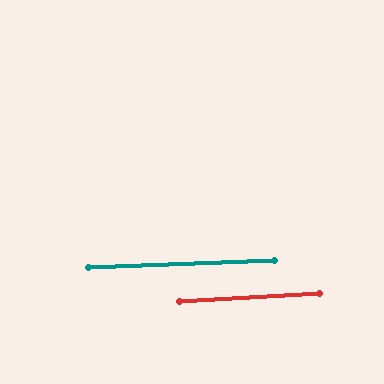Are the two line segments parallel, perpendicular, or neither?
Parallel — their directions differ by only 1.3°.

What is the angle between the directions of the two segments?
Approximately 1 degree.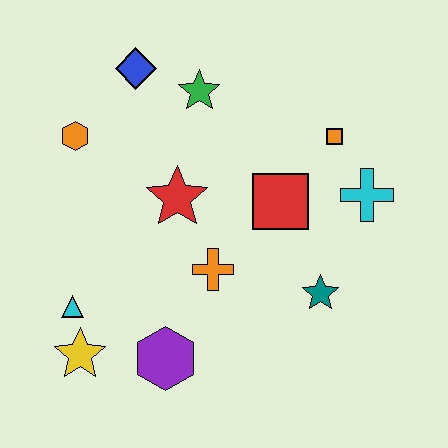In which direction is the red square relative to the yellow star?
The red square is to the right of the yellow star.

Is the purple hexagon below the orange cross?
Yes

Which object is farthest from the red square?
The yellow star is farthest from the red square.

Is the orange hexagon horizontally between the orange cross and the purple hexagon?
No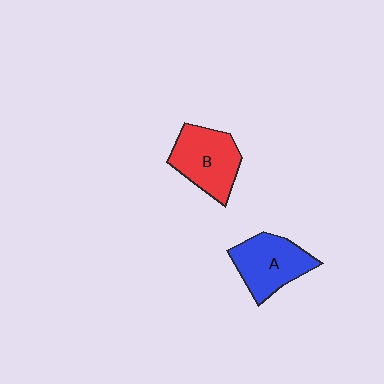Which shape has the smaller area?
Shape A (blue).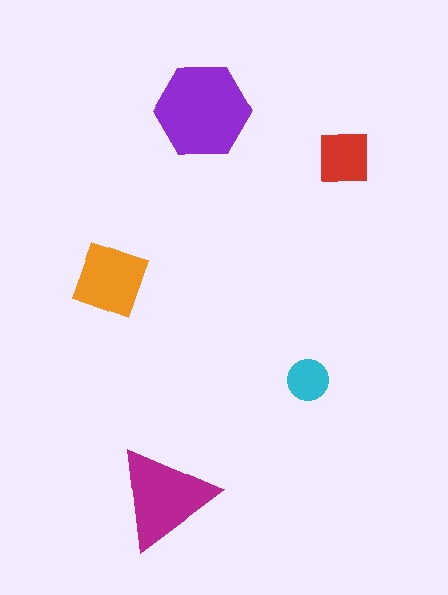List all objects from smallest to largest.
The cyan circle, the red square, the orange diamond, the magenta triangle, the purple hexagon.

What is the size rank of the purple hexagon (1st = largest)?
1st.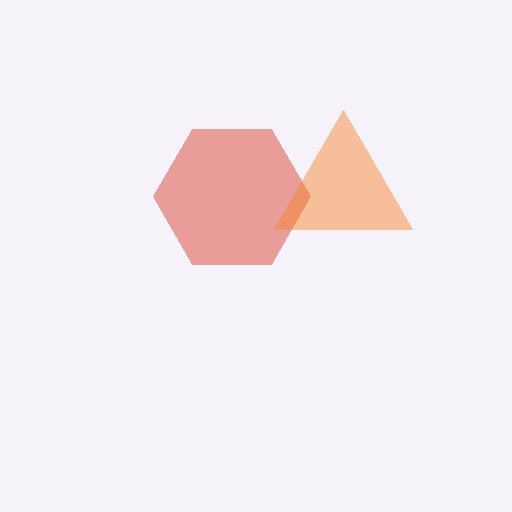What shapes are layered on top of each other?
The layered shapes are: a red hexagon, an orange triangle.